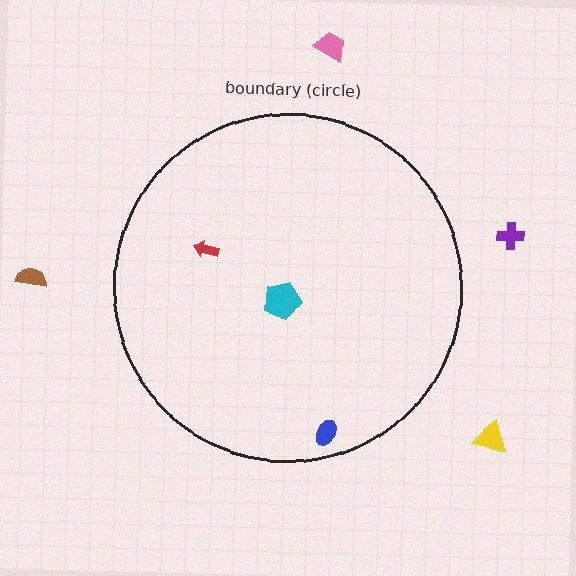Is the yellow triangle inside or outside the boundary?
Outside.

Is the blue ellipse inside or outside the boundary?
Inside.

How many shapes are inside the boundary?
3 inside, 4 outside.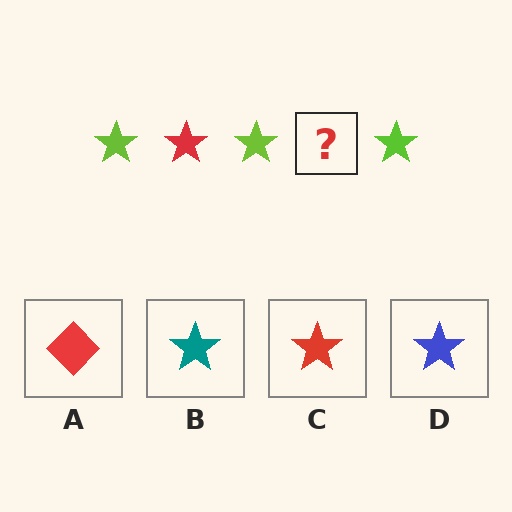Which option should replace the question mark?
Option C.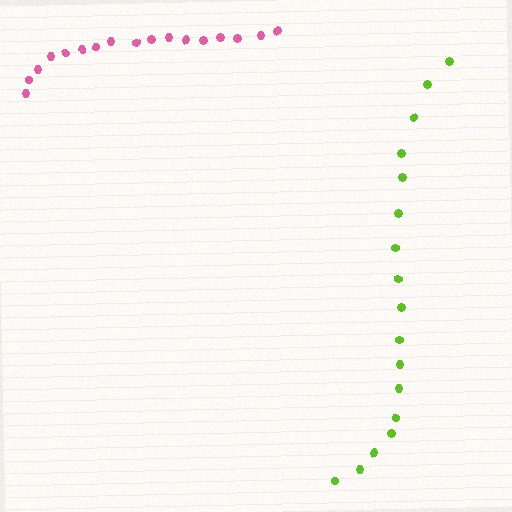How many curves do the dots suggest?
There are 2 distinct paths.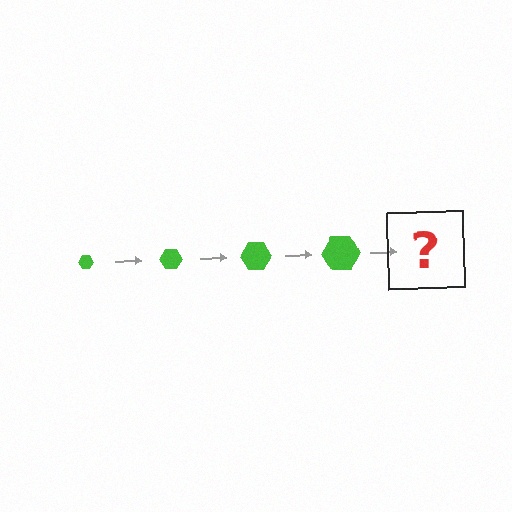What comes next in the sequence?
The next element should be a green hexagon, larger than the previous one.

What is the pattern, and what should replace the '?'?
The pattern is that the hexagon gets progressively larger each step. The '?' should be a green hexagon, larger than the previous one.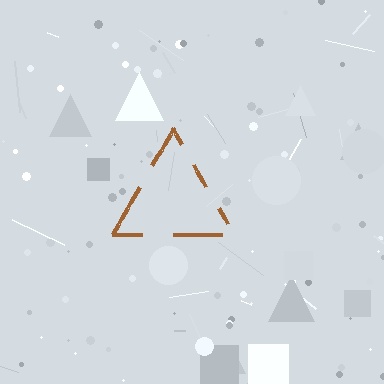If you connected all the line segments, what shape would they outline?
They would outline a triangle.